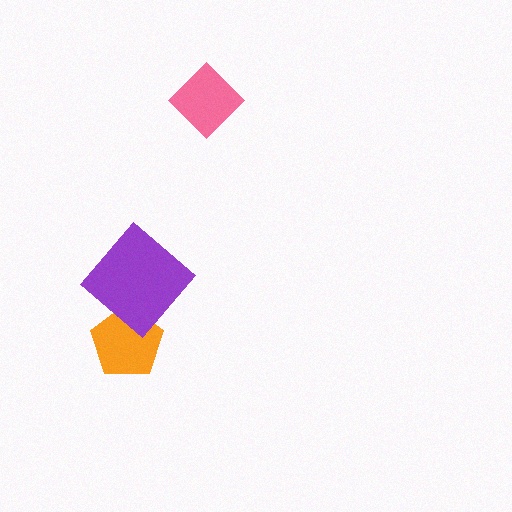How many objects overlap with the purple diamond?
1 object overlaps with the purple diamond.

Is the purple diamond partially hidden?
No, no other shape covers it.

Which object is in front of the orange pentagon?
The purple diamond is in front of the orange pentagon.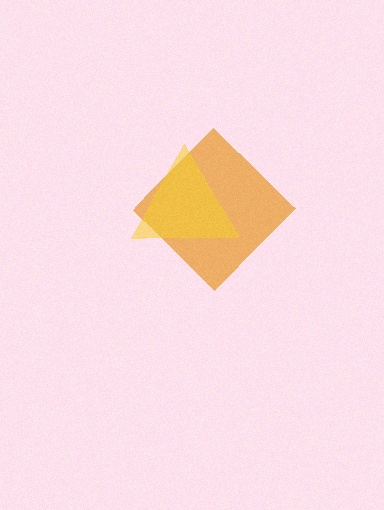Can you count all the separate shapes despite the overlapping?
Yes, there are 2 separate shapes.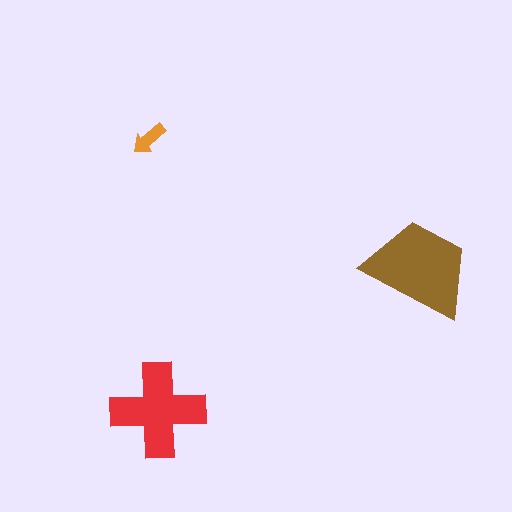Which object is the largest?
The brown trapezoid.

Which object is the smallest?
The orange arrow.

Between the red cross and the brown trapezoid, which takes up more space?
The brown trapezoid.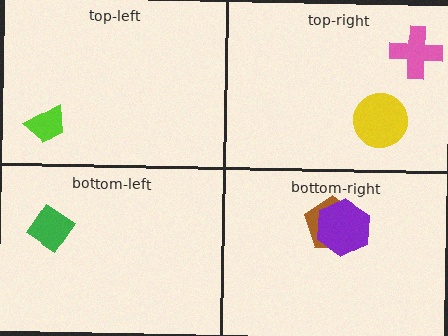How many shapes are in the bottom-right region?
2.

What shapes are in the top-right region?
The yellow circle, the pink cross.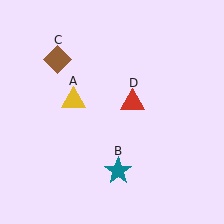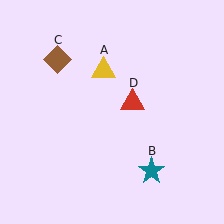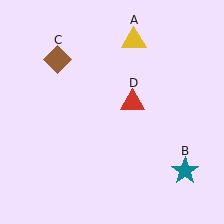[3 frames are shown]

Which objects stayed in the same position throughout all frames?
Brown diamond (object C) and red triangle (object D) remained stationary.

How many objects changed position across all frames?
2 objects changed position: yellow triangle (object A), teal star (object B).